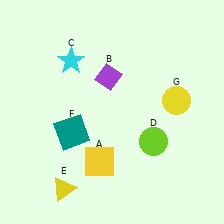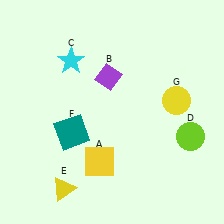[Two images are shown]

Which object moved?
The lime circle (D) moved right.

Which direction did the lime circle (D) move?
The lime circle (D) moved right.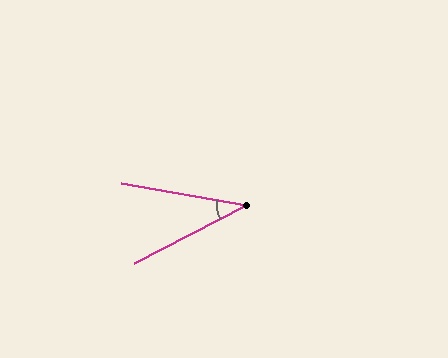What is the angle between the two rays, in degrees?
Approximately 37 degrees.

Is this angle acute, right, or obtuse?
It is acute.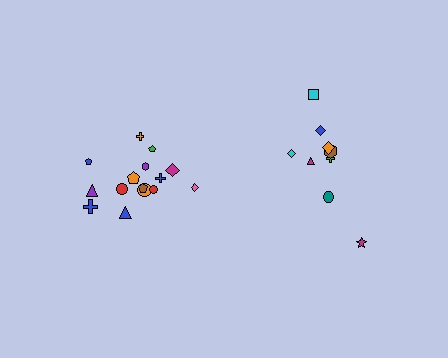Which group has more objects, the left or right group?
The left group.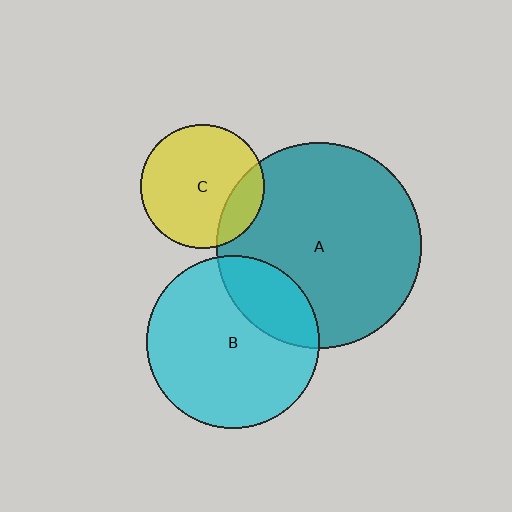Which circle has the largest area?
Circle A (teal).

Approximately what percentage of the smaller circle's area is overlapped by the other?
Approximately 20%.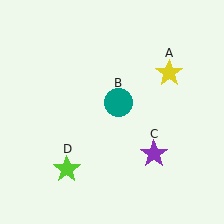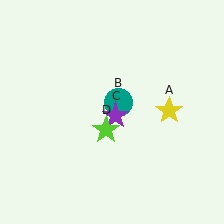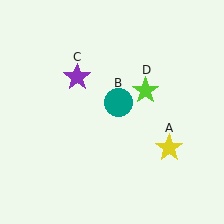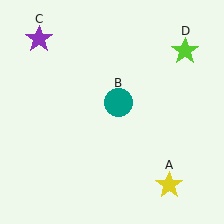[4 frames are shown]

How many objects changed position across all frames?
3 objects changed position: yellow star (object A), purple star (object C), lime star (object D).